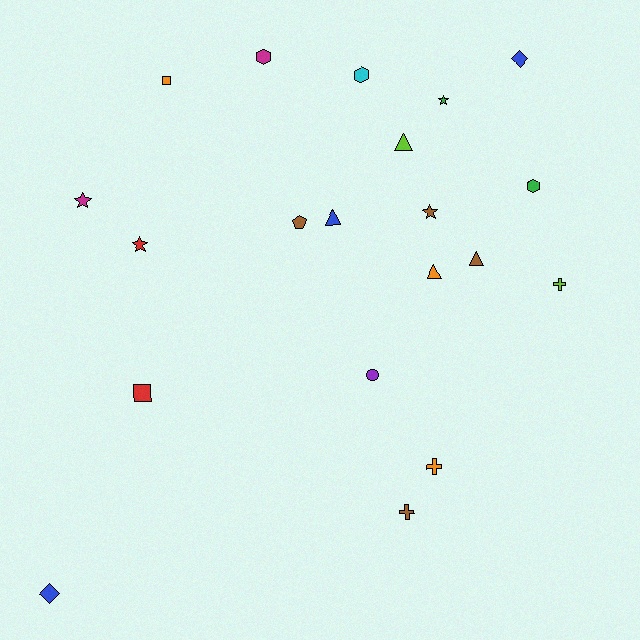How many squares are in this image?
There are 2 squares.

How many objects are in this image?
There are 20 objects.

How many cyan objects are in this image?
There is 1 cyan object.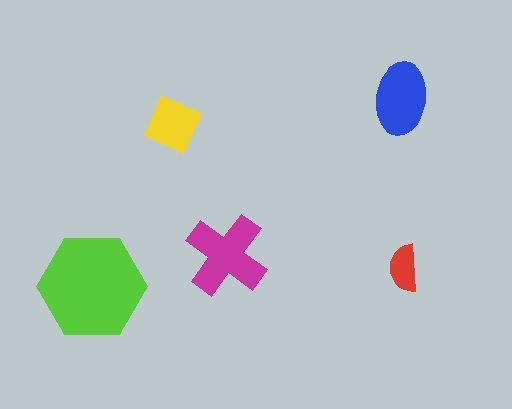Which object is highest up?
The blue ellipse is topmost.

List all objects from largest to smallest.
The lime hexagon, the magenta cross, the blue ellipse, the yellow diamond, the red semicircle.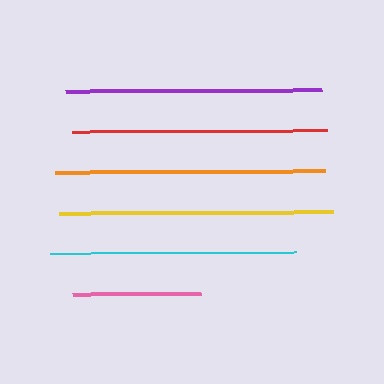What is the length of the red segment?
The red segment is approximately 255 pixels long.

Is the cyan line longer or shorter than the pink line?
The cyan line is longer than the pink line.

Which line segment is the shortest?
The pink line is the shortest at approximately 128 pixels.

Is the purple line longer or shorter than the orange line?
The orange line is longer than the purple line.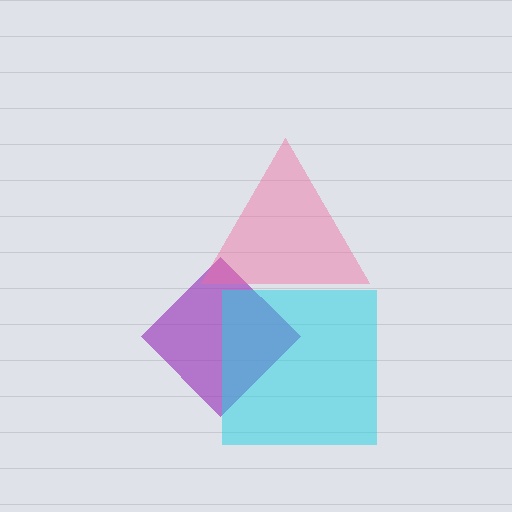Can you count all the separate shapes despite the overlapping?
Yes, there are 3 separate shapes.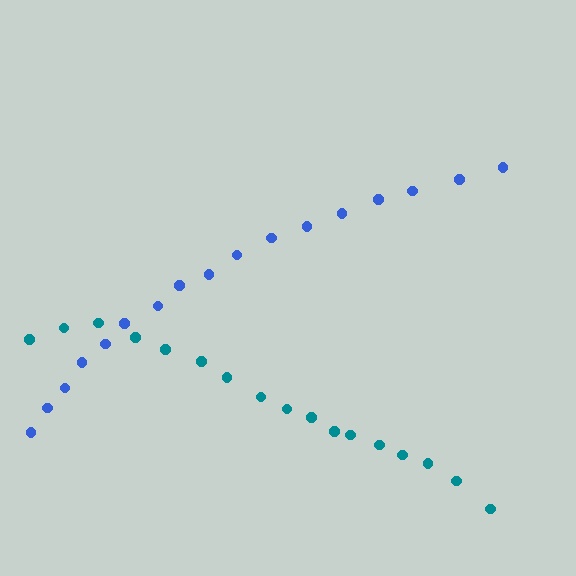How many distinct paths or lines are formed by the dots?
There are 2 distinct paths.